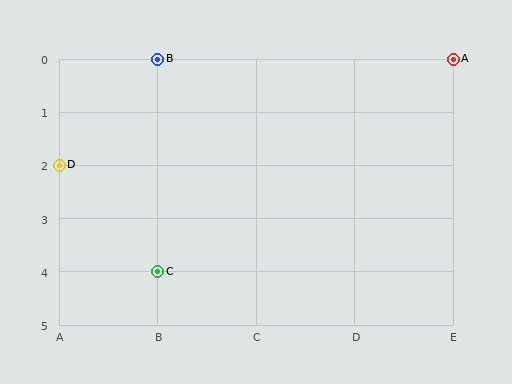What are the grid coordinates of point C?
Point C is at grid coordinates (B, 4).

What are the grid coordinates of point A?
Point A is at grid coordinates (E, 0).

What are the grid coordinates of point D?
Point D is at grid coordinates (A, 2).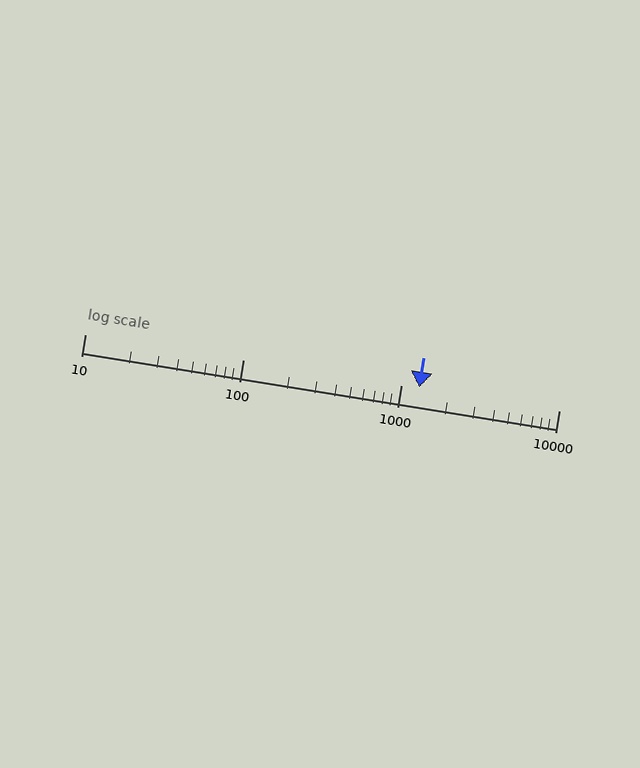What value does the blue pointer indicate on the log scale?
The pointer indicates approximately 1300.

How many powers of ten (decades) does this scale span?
The scale spans 3 decades, from 10 to 10000.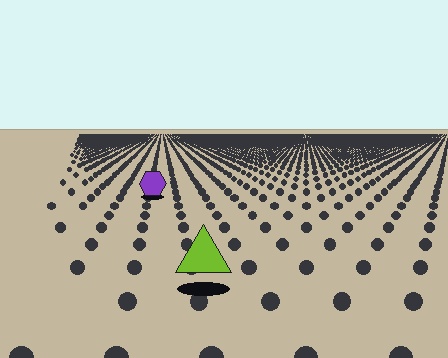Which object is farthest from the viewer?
The purple hexagon is farthest from the viewer. It appears smaller and the ground texture around it is denser.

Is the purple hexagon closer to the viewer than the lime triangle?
No. The lime triangle is closer — you can tell from the texture gradient: the ground texture is coarser near it.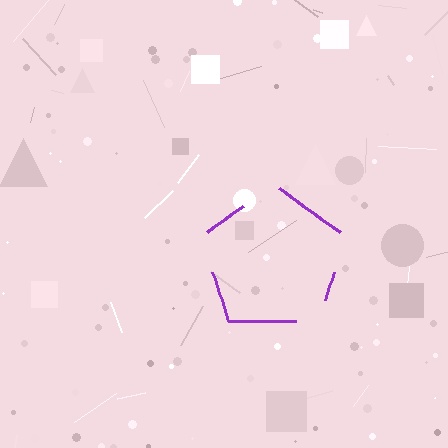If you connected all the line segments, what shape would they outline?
They would outline a pentagon.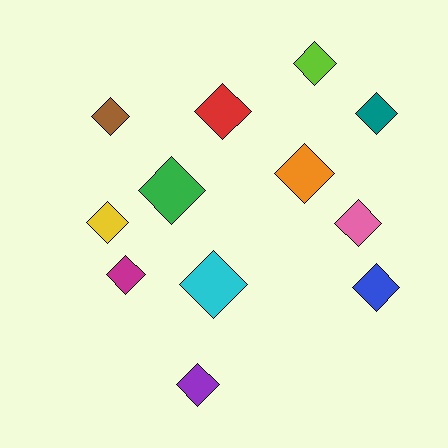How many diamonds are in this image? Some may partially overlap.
There are 12 diamonds.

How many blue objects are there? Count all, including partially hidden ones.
There is 1 blue object.